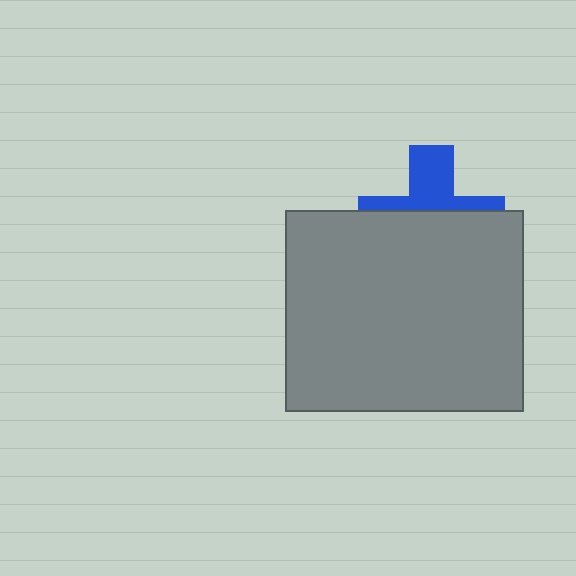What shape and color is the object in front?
The object in front is a gray rectangle.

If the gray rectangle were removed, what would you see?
You would see the complete blue cross.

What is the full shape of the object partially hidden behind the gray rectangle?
The partially hidden object is a blue cross.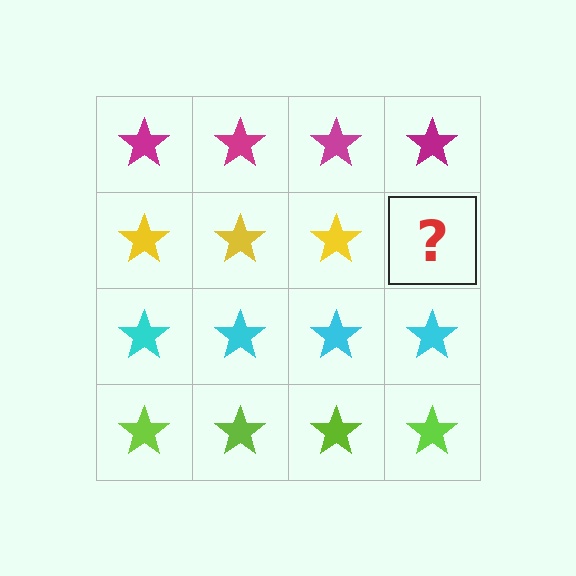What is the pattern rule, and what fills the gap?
The rule is that each row has a consistent color. The gap should be filled with a yellow star.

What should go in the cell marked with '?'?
The missing cell should contain a yellow star.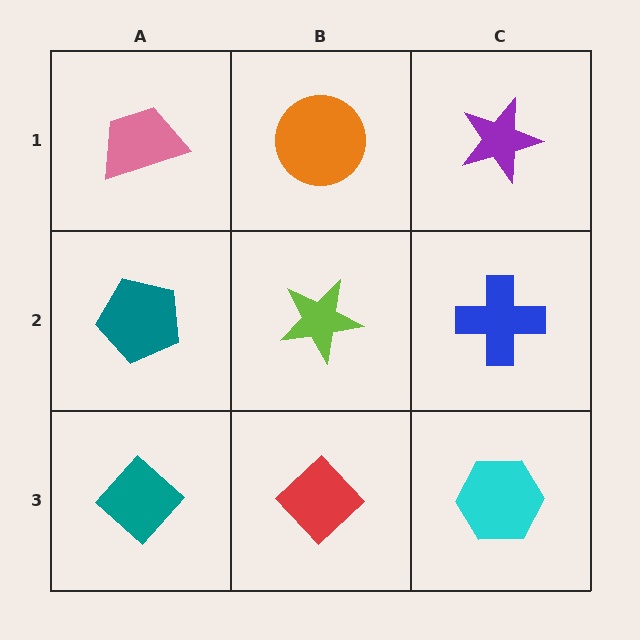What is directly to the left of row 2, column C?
A lime star.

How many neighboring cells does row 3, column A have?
2.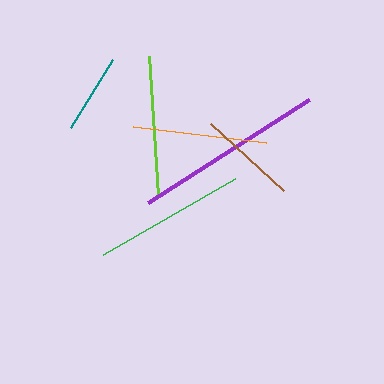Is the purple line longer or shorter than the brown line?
The purple line is longer than the brown line.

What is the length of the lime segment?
The lime segment is approximately 139 pixels long.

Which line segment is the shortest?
The teal line is the shortest at approximately 80 pixels.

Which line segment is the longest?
The purple line is the longest at approximately 191 pixels.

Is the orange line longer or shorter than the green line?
The green line is longer than the orange line.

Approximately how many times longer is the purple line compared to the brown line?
The purple line is approximately 1.9 times the length of the brown line.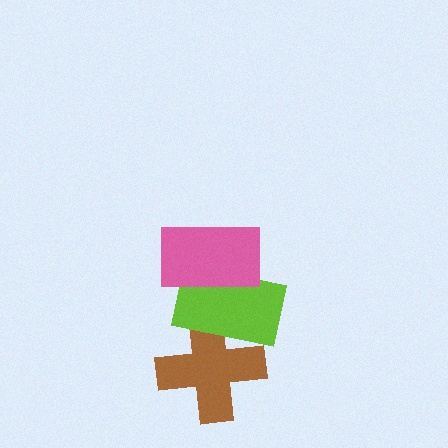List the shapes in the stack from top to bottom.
From top to bottom: the pink rectangle, the lime rectangle, the brown cross.